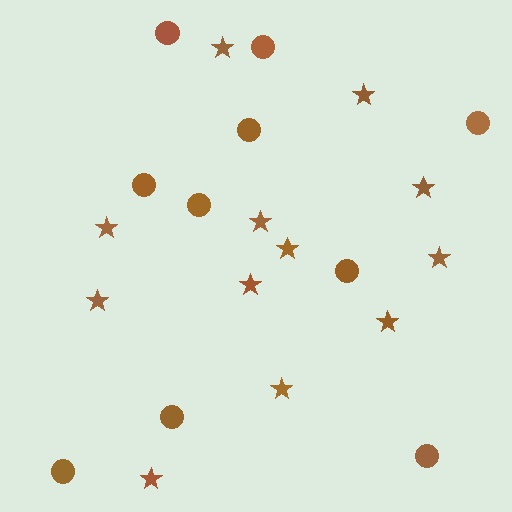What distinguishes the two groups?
There are 2 groups: one group of circles (10) and one group of stars (12).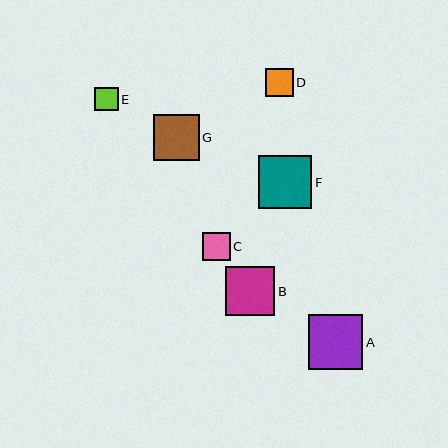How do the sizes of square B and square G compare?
Square B and square G are approximately the same size.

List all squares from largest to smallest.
From largest to smallest: A, F, B, G, C, D, E.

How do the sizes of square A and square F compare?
Square A and square F are approximately the same size.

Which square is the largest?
Square A is the largest with a size of approximately 55 pixels.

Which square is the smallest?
Square E is the smallest with a size of approximately 24 pixels.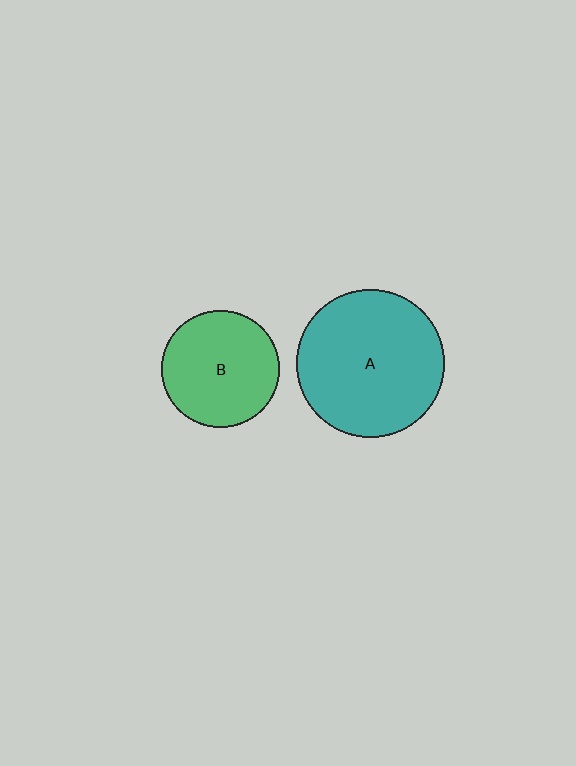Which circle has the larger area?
Circle A (teal).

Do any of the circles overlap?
No, none of the circles overlap.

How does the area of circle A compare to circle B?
Approximately 1.6 times.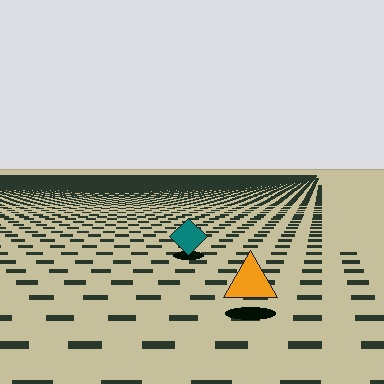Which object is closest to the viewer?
The orange triangle is closest. The texture marks near it are larger and more spread out.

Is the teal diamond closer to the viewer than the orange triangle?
No. The orange triangle is closer — you can tell from the texture gradient: the ground texture is coarser near it.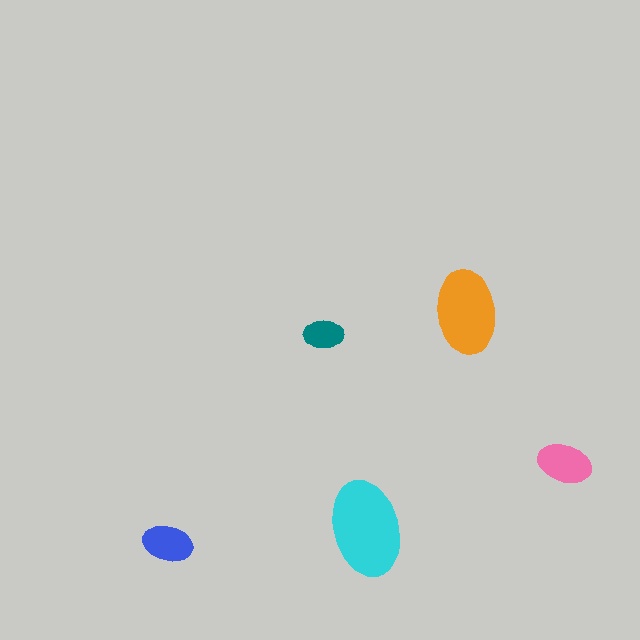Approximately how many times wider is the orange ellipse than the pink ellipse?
About 1.5 times wider.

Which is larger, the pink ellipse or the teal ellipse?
The pink one.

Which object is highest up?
The orange ellipse is topmost.